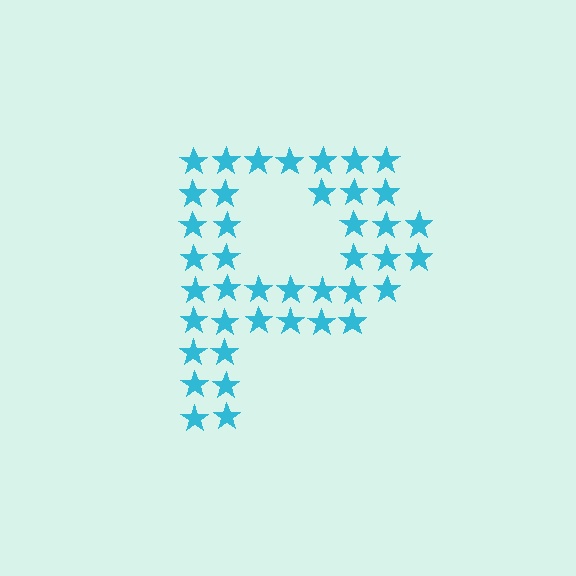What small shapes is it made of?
It is made of small stars.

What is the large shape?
The large shape is the letter P.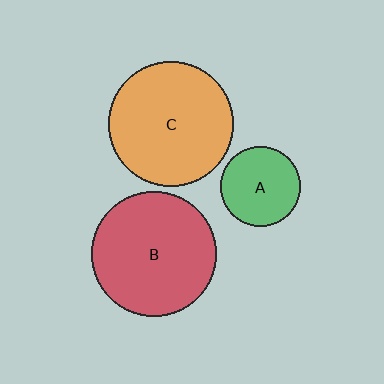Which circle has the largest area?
Circle B (red).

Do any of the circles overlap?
No, none of the circles overlap.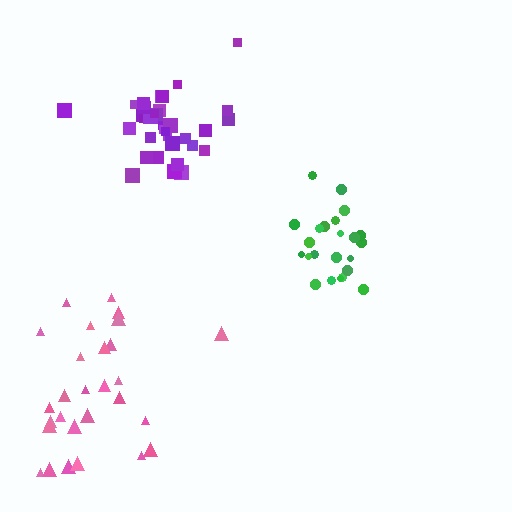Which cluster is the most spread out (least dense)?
Pink.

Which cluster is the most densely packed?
Purple.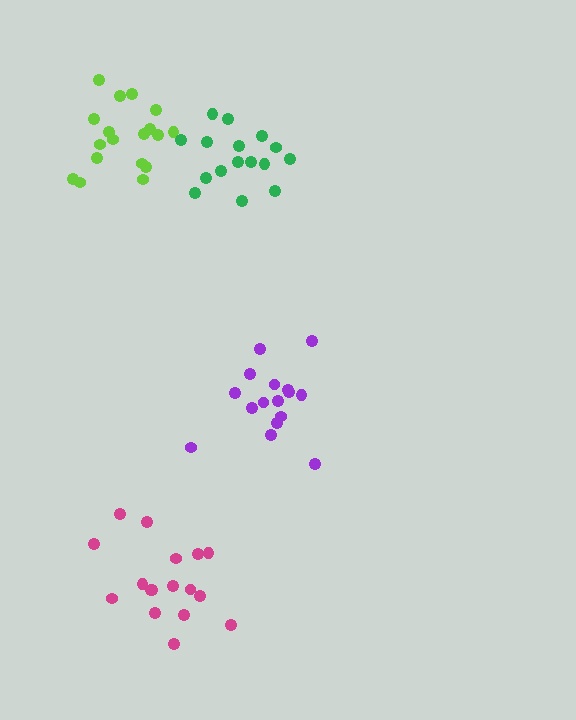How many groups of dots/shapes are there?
There are 4 groups.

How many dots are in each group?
Group 1: 18 dots, Group 2: 16 dots, Group 3: 17 dots, Group 4: 16 dots (67 total).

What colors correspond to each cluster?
The clusters are colored: lime, purple, magenta, green.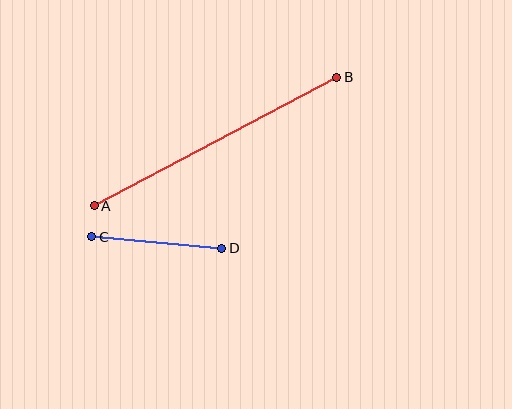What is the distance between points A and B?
The distance is approximately 274 pixels.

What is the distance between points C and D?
The distance is approximately 130 pixels.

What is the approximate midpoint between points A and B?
The midpoint is at approximately (215, 141) pixels.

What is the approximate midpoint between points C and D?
The midpoint is at approximately (157, 242) pixels.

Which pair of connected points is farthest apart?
Points A and B are farthest apart.